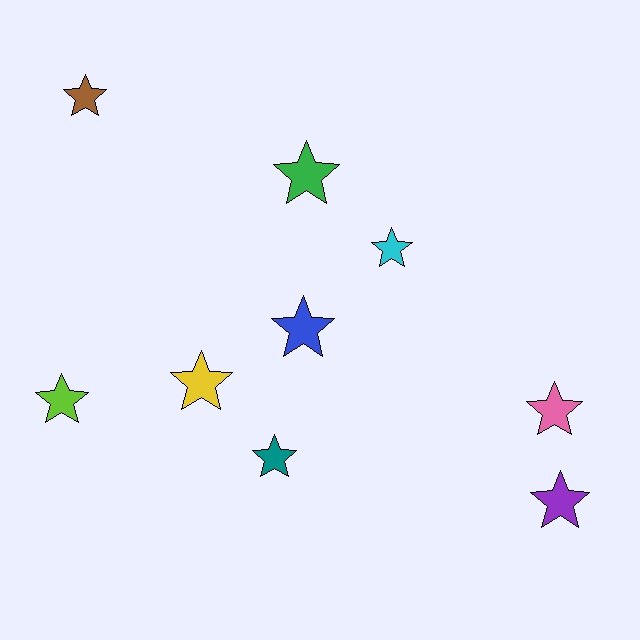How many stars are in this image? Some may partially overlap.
There are 9 stars.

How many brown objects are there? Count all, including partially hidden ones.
There is 1 brown object.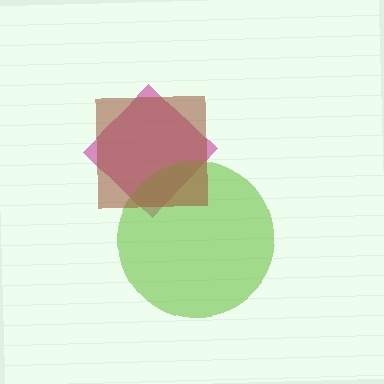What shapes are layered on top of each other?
The layered shapes are: a magenta diamond, a lime circle, a brown square.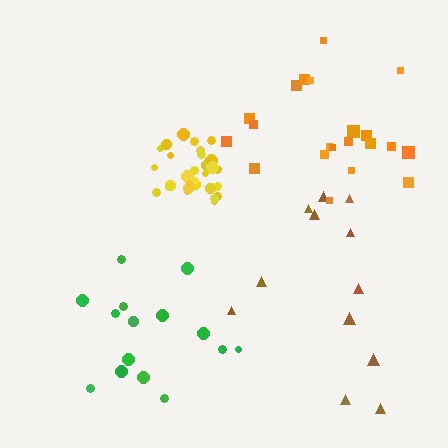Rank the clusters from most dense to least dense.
yellow, orange, green, brown.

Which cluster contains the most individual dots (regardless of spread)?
Yellow (30).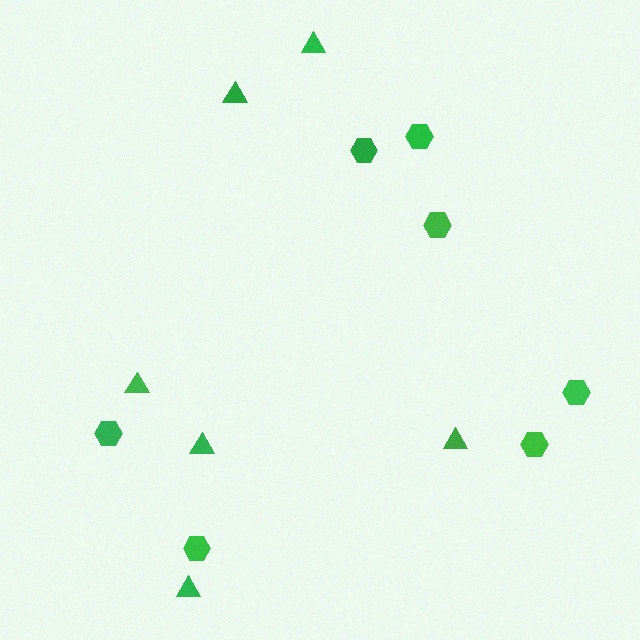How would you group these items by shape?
There are 2 groups: one group of triangles (6) and one group of hexagons (7).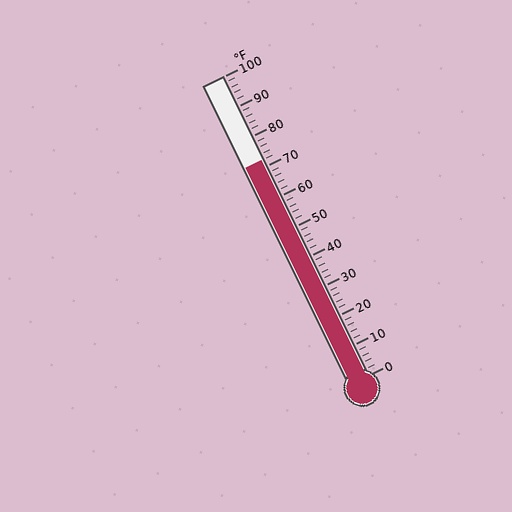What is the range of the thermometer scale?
The thermometer scale ranges from 0°F to 100°F.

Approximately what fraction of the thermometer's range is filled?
The thermometer is filled to approximately 70% of its range.